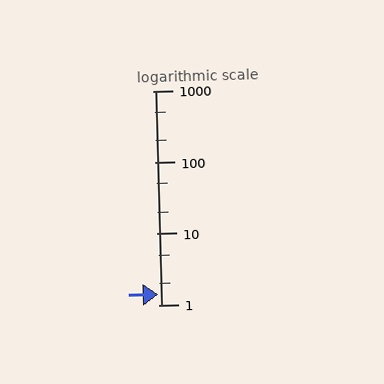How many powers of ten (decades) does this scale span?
The scale spans 3 decades, from 1 to 1000.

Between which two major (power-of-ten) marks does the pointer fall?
The pointer is between 1 and 10.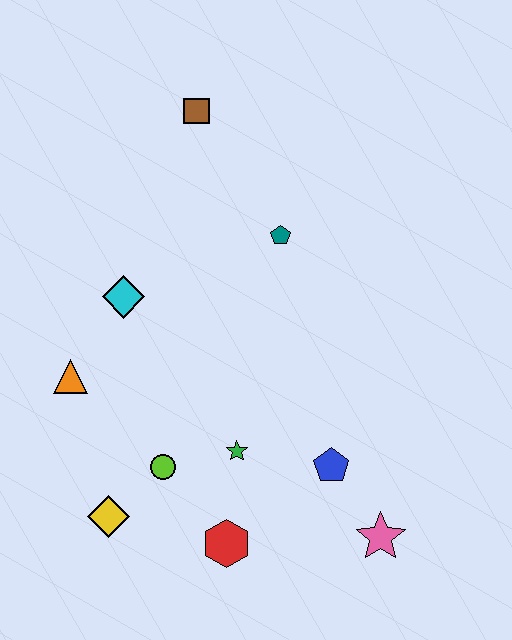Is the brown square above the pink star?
Yes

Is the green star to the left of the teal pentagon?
Yes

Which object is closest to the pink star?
The blue pentagon is closest to the pink star.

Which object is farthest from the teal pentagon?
The yellow diamond is farthest from the teal pentagon.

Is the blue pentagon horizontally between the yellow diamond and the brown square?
No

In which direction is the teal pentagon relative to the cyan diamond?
The teal pentagon is to the right of the cyan diamond.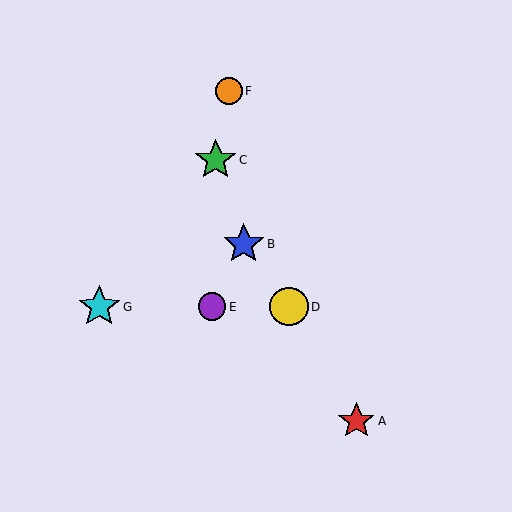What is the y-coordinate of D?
Object D is at y≈307.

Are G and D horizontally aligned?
Yes, both are at y≈307.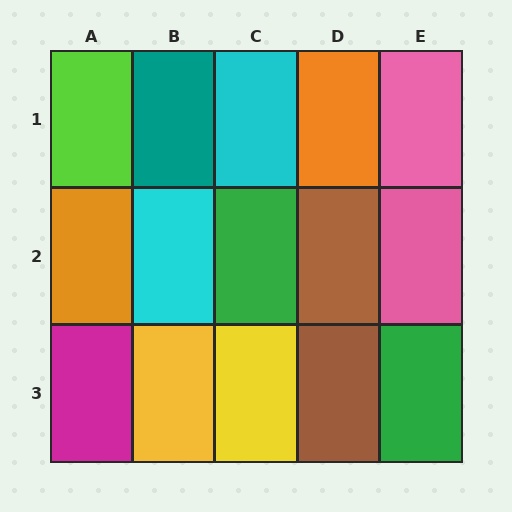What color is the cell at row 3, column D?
Brown.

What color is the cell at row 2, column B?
Cyan.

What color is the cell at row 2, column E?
Pink.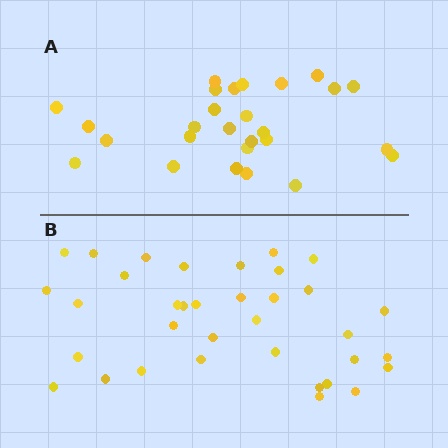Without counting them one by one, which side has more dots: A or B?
Region B (the bottom region) has more dots.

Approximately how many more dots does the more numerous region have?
Region B has roughly 8 or so more dots than region A.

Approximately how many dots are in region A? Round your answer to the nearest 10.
About 30 dots. (The exact count is 27, which rounds to 30.)